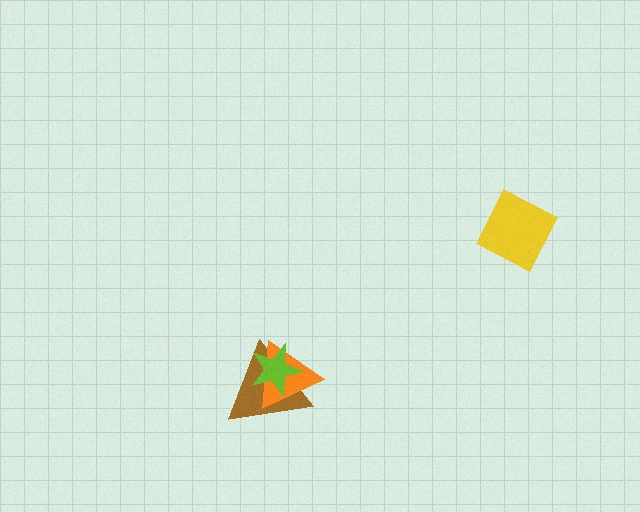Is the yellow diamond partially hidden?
No, no other shape covers it.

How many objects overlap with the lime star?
2 objects overlap with the lime star.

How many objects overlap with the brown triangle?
2 objects overlap with the brown triangle.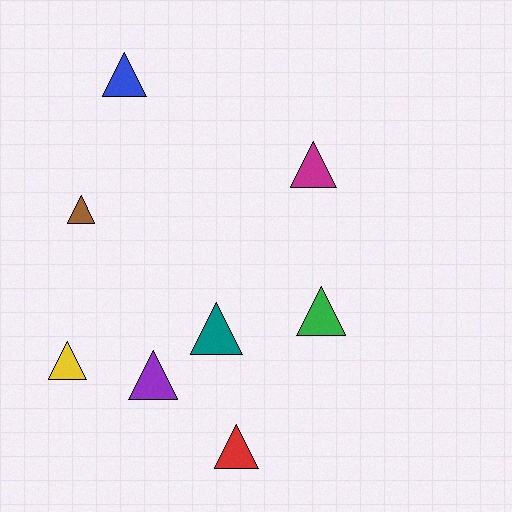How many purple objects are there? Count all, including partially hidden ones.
There is 1 purple object.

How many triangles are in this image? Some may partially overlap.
There are 8 triangles.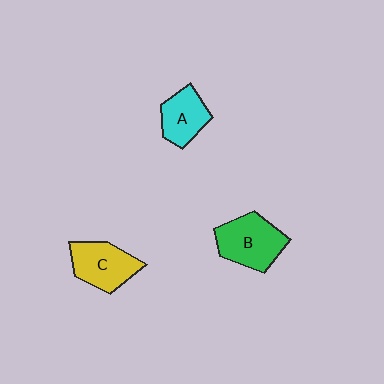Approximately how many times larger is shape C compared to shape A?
Approximately 1.2 times.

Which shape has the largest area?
Shape B (green).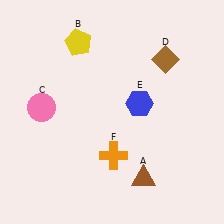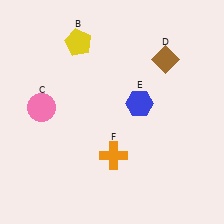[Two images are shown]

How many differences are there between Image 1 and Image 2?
There is 1 difference between the two images.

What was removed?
The brown triangle (A) was removed in Image 2.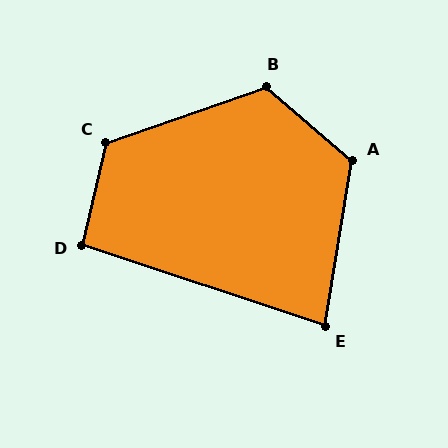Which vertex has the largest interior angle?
C, at approximately 122 degrees.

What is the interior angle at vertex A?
Approximately 121 degrees (obtuse).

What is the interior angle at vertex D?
Approximately 96 degrees (obtuse).